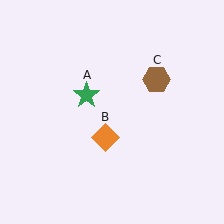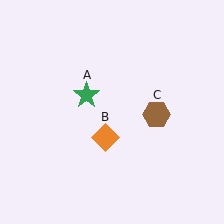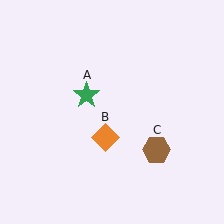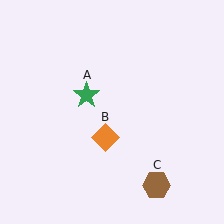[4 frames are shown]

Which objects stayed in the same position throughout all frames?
Green star (object A) and orange diamond (object B) remained stationary.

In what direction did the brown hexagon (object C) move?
The brown hexagon (object C) moved down.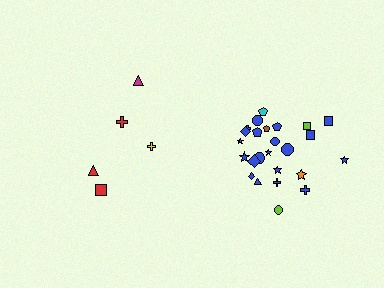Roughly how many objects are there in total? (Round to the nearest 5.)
Roughly 30 objects in total.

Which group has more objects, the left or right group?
The right group.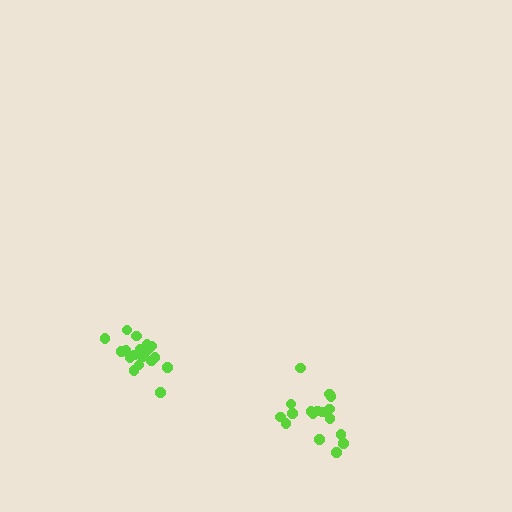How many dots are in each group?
Group 1: 19 dots, Group 2: 17 dots (36 total).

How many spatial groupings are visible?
There are 2 spatial groupings.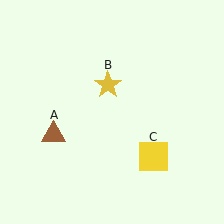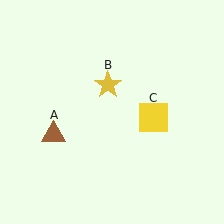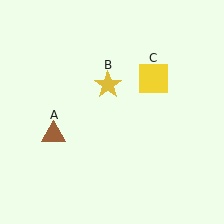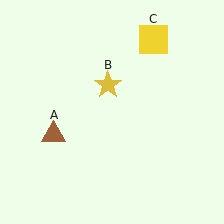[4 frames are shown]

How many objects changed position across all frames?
1 object changed position: yellow square (object C).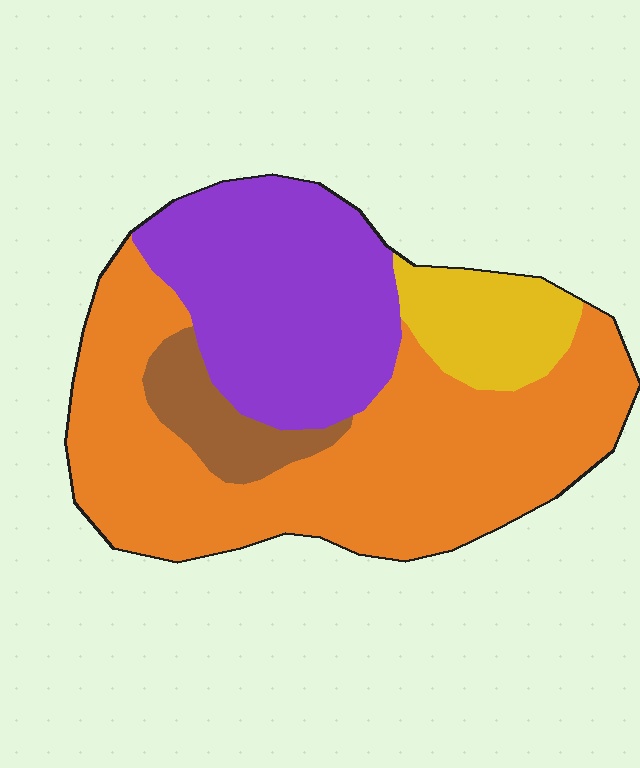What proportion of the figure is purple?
Purple covers about 30% of the figure.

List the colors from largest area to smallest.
From largest to smallest: orange, purple, yellow, brown.